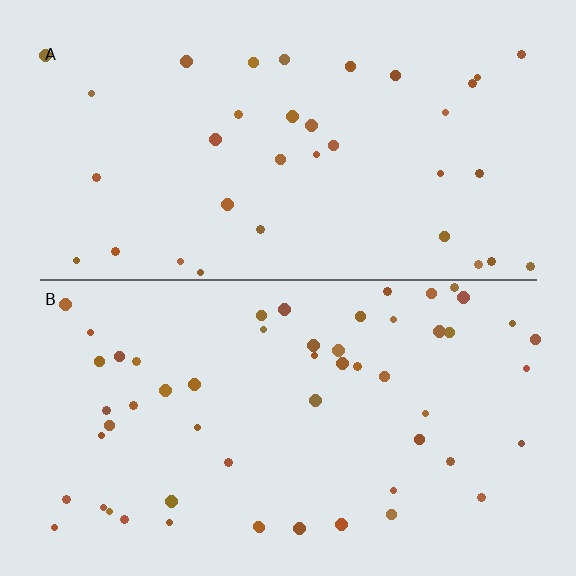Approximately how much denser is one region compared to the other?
Approximately 1.6× — region B over region A.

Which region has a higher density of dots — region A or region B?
B (the bottom).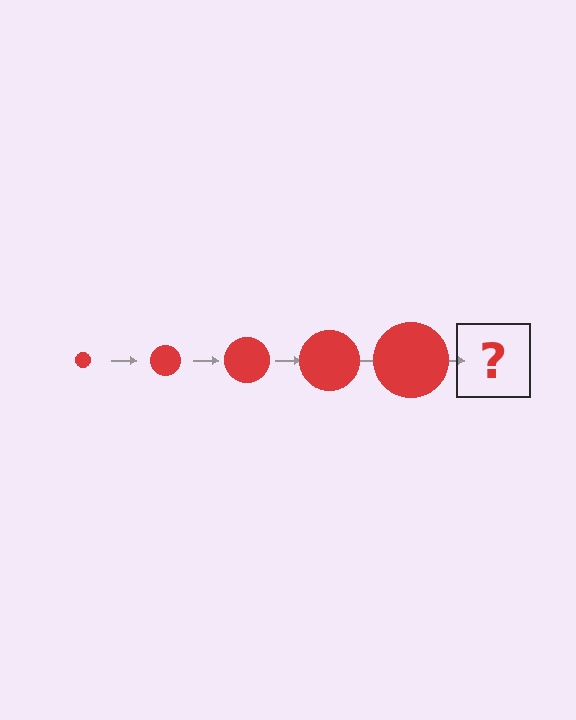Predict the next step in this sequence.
The next step is a red circle, larger than the previous one.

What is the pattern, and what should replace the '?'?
The pattern is that the circle gets progressively larger each step. The '?' should be a red circle, larger than the previous one.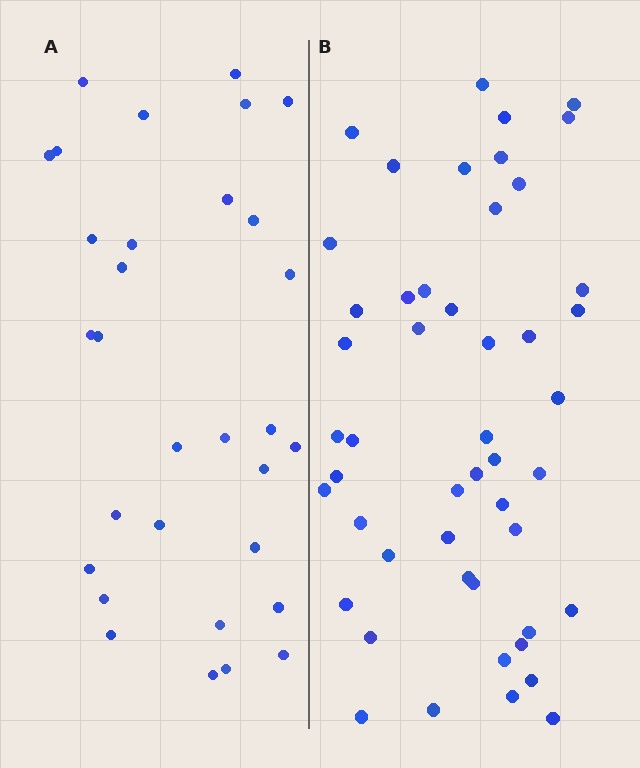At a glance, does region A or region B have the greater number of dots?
Region B (the right region) has more dots.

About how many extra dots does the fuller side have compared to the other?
Region B has approximately 20 more dots than region A.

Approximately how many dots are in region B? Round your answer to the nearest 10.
About 50 dots. (The exact count is 49, which rounds to 50.)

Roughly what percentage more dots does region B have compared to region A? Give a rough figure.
About 60% more.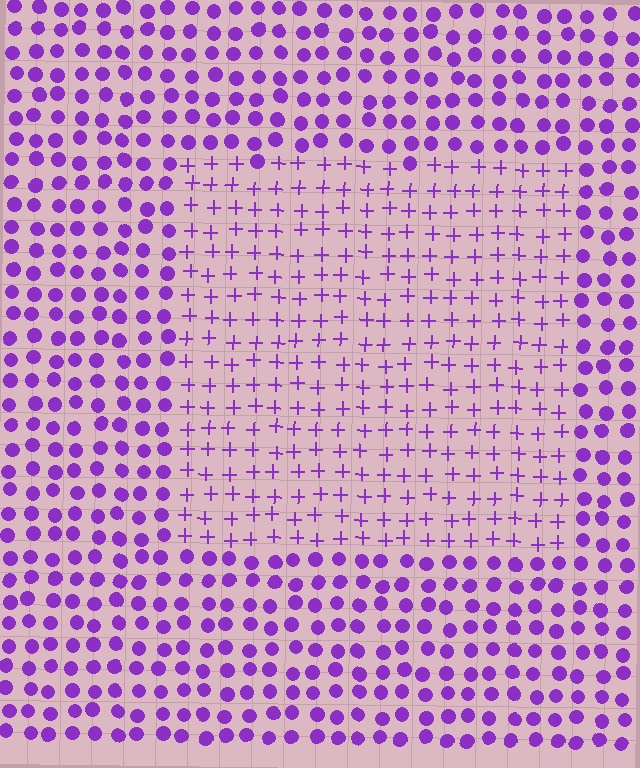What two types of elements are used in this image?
The image uses plus signs inside the rectangle region and circles outside it.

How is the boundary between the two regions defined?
The boundary is defined by a change in element shape: plus signs inside vs. circles outside. All elements share the same color and spacing.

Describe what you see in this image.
The image is filled with small purple elements arranged in a uniform grid. A rectangle-shaped region contains plus signs, while the surrounding area contains circles. The boundary is defined purely by the change in element shape.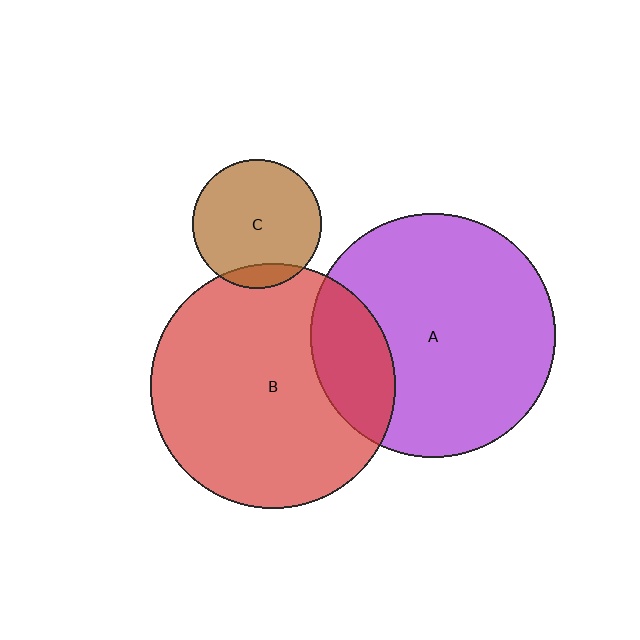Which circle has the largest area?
Circle B (red).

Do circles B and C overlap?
Yes.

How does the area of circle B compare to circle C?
Approximately 3.6 times.